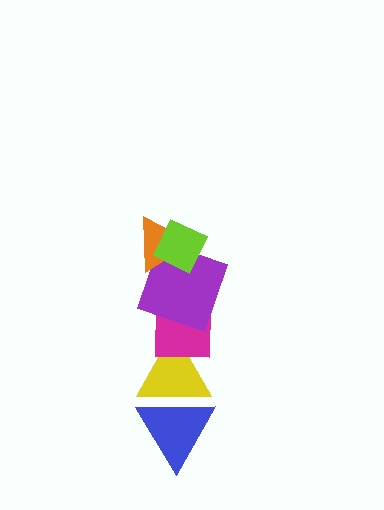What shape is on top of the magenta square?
The purple square is on top of the magenta square.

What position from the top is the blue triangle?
The blue triangle is 6th from the top.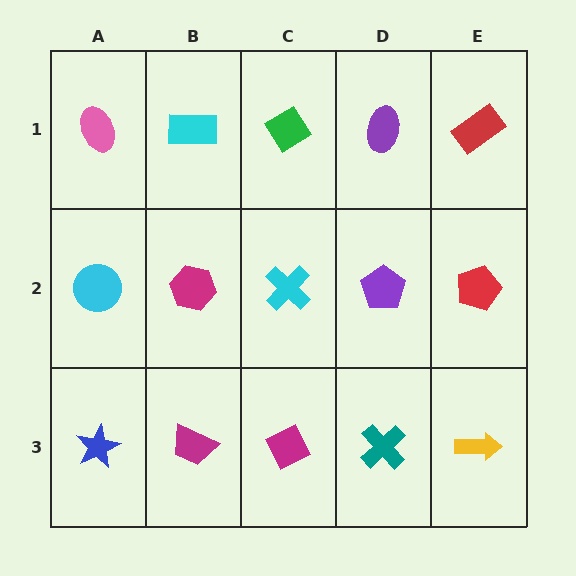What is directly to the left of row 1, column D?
A green diamond.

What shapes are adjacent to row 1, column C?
A cyan cross (row 2, column C), a cyan rectangle (row 1, column B), a purple ellipse (row 1, column D).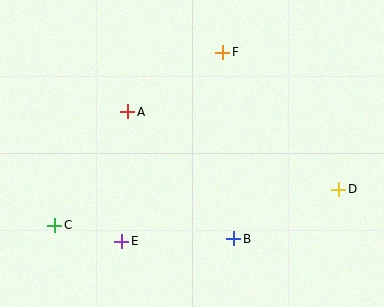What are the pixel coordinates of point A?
Point A is at (128, 112).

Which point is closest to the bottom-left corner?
Point C is closest to the bottom-left corner.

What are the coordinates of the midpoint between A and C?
The midpoint between A and C is at (91, 168).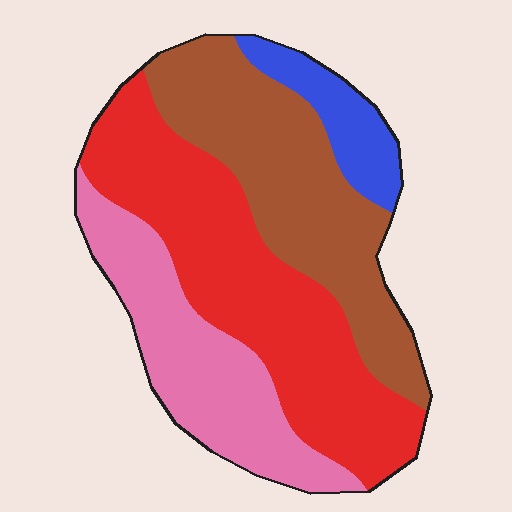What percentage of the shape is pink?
Pink takes up about one quarter (1/4) of the shape.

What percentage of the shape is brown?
Brown takes up between a sixth and a third of the shape.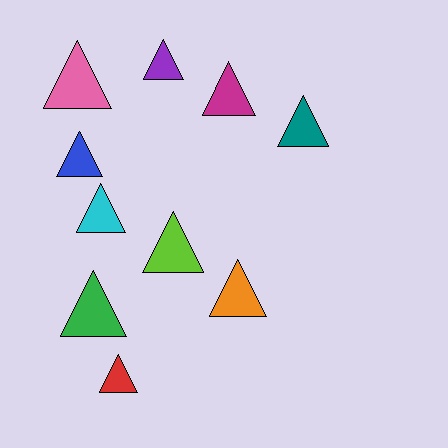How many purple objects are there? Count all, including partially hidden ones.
There is 1 purple object.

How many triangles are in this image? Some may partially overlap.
There are 10 triangles.